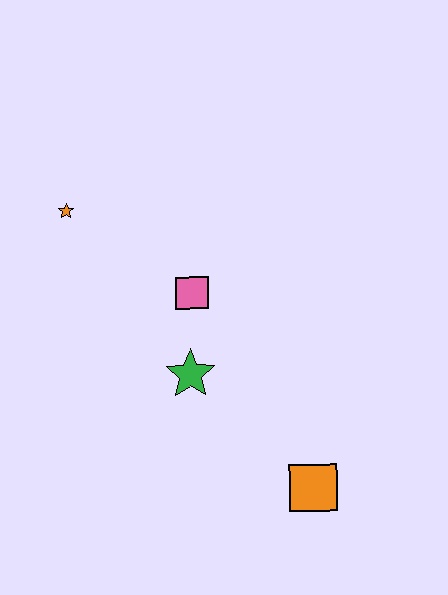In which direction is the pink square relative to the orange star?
The pink square is to the right of the orange star.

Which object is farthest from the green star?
The orange star is farthest from the green star.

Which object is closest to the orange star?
The pink square is closest to the orange star.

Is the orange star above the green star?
Yes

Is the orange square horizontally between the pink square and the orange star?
No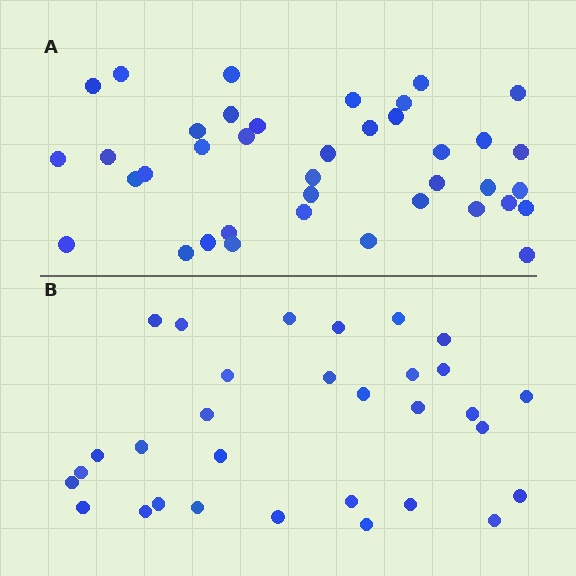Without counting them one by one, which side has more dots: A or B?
Region A (the top region) has more dots.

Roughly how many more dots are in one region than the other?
Region A has roughly 8 or so more dots than region B.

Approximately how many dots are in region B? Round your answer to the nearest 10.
About 30 dots. (The exact count is 31, which rounds to 30.)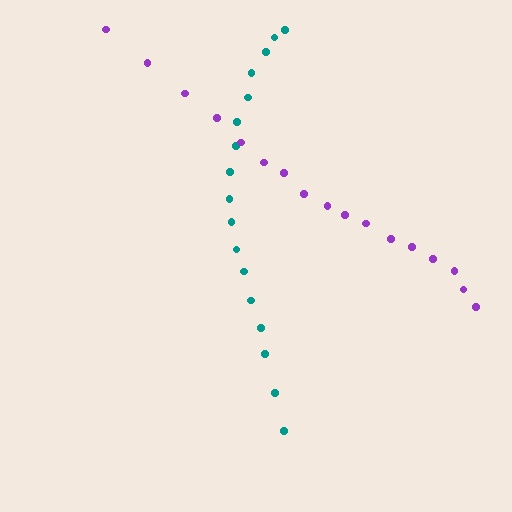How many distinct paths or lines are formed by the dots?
There are 2 distinct paths.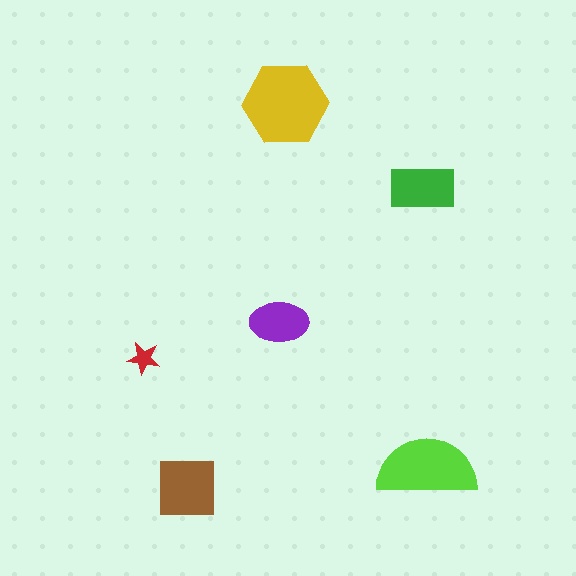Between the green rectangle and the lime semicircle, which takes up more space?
The lime semicircle.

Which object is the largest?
The yellow hexagon.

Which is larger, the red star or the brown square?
The brown square.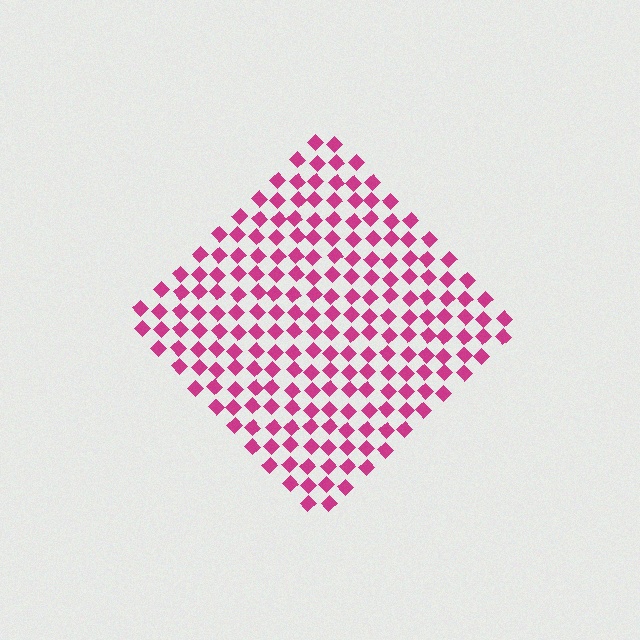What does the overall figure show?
The overall figure shows a diamond.